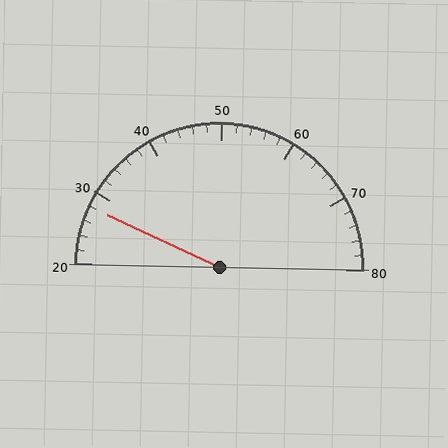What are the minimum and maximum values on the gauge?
The gauge ranges from 20 to 80.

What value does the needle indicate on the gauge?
The needle indicates approximately 28.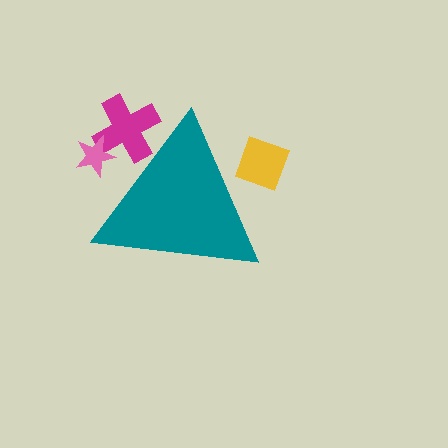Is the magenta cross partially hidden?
Yes, the magenta cross is partially hidden behind the teal triangle.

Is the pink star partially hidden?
Yes, the pink star is partially hidden behind the teal triangle.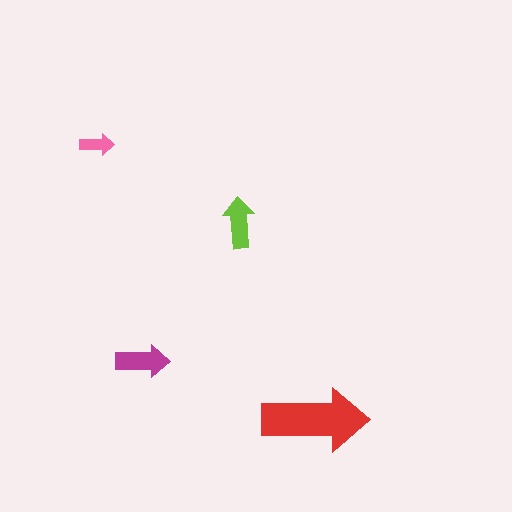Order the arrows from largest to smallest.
the red one, the magenta one, the lime one, the pink one.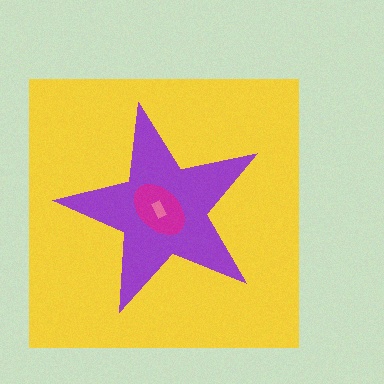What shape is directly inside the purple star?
The magenta ellipse.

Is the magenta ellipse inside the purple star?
Yes.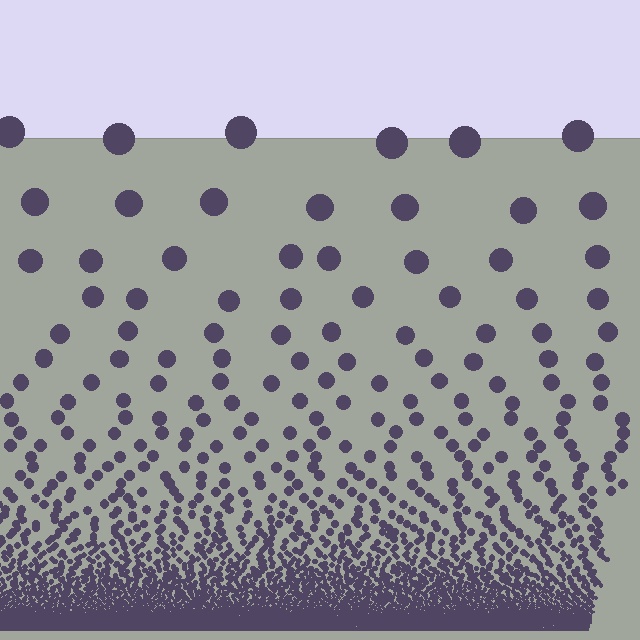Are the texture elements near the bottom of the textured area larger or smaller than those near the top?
Smaller. The gradient is inverted — elements near the bottom are smaller and denser.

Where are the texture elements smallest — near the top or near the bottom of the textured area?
Near the bottom.